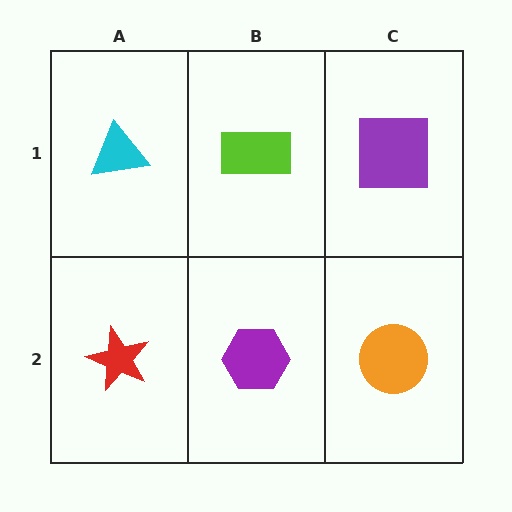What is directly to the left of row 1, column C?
A lime rectangle.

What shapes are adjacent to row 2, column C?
A purple square (row 1, column C), a purple hexagon (row 2, column B).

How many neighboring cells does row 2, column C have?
2.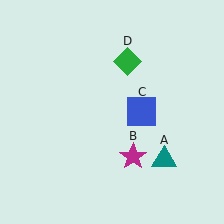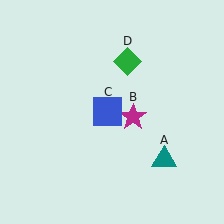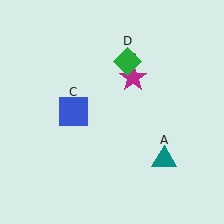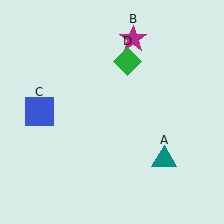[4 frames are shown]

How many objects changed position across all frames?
2 objects changed position: magenta star (object B), blue square (object C).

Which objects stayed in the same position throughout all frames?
Teal triangle (object A) and green diamond (object D) remained stationary.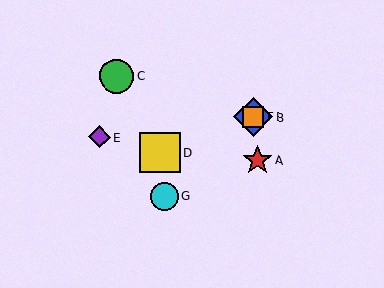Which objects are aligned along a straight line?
Objects B, F, G are aligned along a straight line.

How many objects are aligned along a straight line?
3 objects (B, F, G) are aligned along a straight line.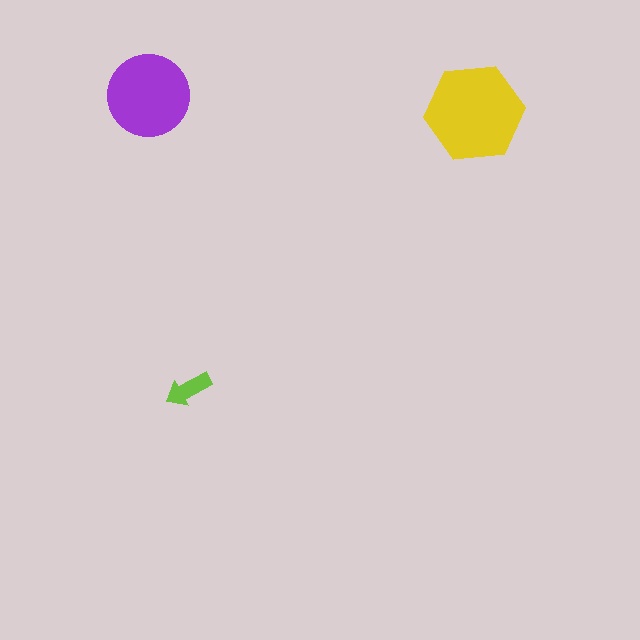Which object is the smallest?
The lime arrow.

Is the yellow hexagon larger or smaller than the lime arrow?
Larger.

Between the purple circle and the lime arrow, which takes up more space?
The purple circle.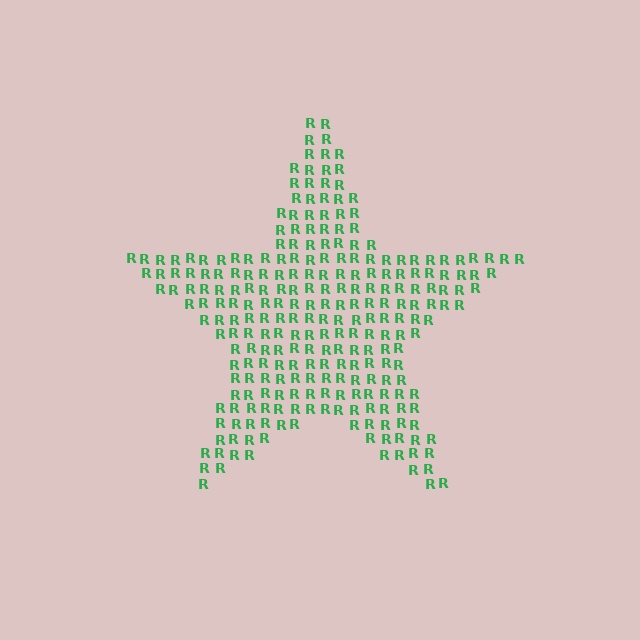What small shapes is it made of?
It is made of small letter R's.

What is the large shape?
The large shape is a star.